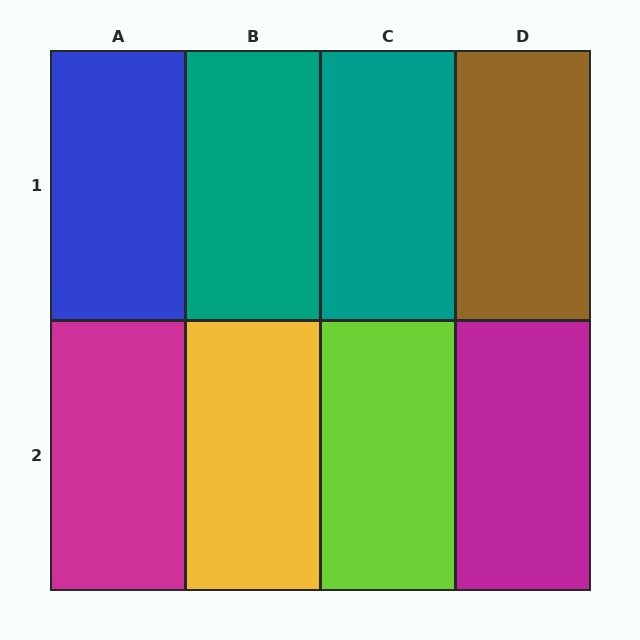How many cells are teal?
2 cells are teal.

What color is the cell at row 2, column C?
Lime.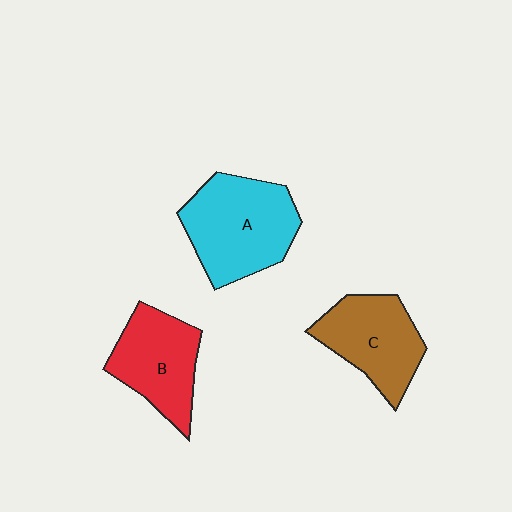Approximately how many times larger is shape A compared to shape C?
Approximately 1.3 times.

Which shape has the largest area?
Shape A (cyan).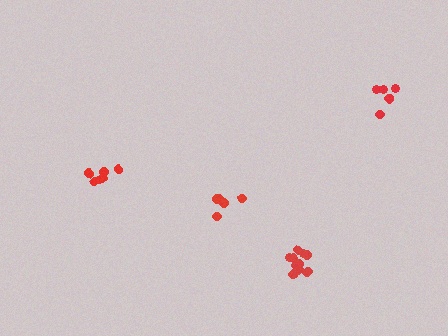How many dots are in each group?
Group 1: 6 dots, Group 2: 10 dots, Group 3: 5 dots, Group 4: 5 dots (26 total).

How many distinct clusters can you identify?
There are 4 distinct clusters.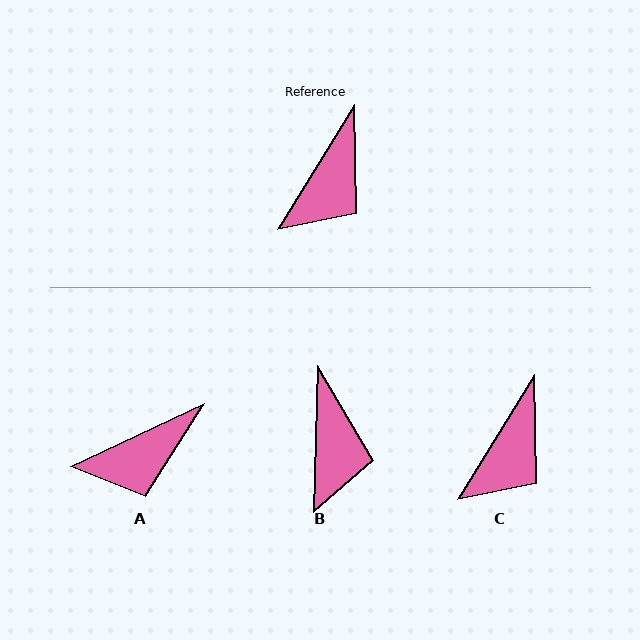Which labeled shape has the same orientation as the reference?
C.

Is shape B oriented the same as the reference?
No, it is off by about 30 degrees.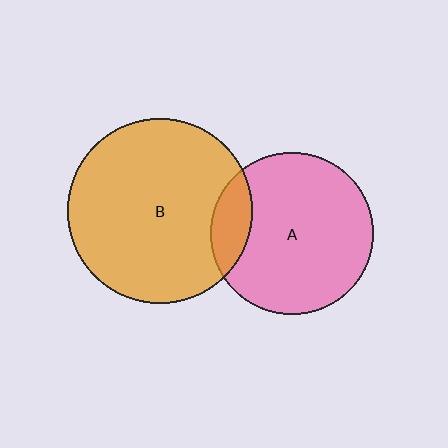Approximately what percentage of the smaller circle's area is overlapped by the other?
Approximately 15%.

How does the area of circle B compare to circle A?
Approximately 1.3 times.